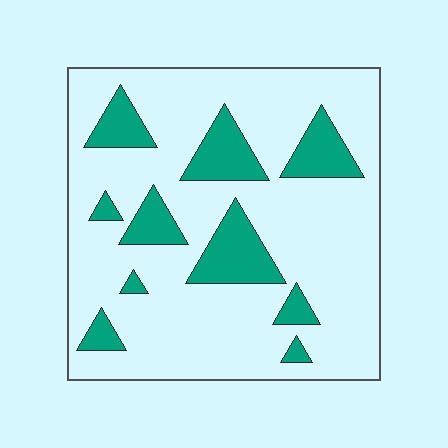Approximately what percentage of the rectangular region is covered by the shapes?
Approximately 20%.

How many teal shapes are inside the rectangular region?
10.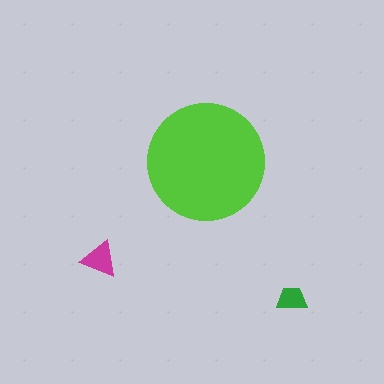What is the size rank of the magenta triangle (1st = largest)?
2nd.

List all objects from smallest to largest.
The green trapezoid, the magenta triangle, the lime circle.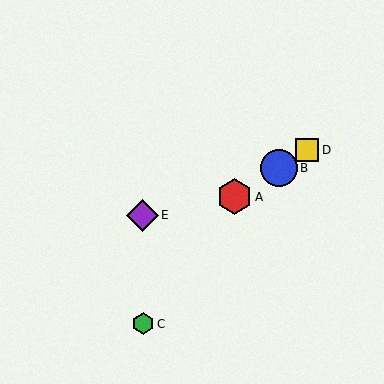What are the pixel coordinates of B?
Object B is at (279, 168).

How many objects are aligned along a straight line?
3 objects (A, B, D) are aligned along a straight line.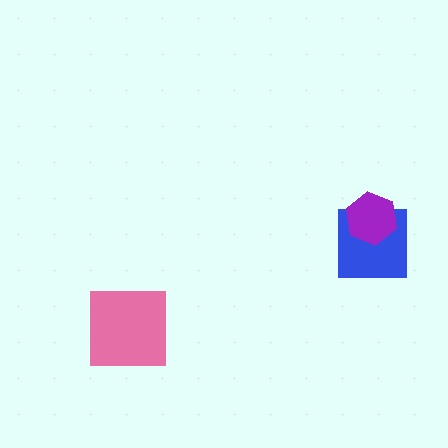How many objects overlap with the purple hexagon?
1 object overlaps with the purple hexagon.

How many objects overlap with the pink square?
0 objects overlap with the pink square.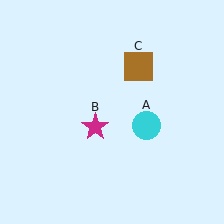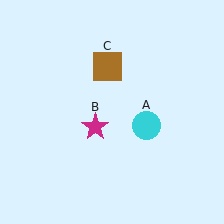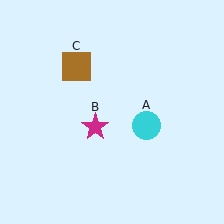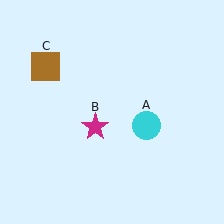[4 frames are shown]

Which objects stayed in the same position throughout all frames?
Cyan circle (object A) and magenta star (object B) remained stationary.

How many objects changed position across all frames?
1 object changed position: brown square (object C).